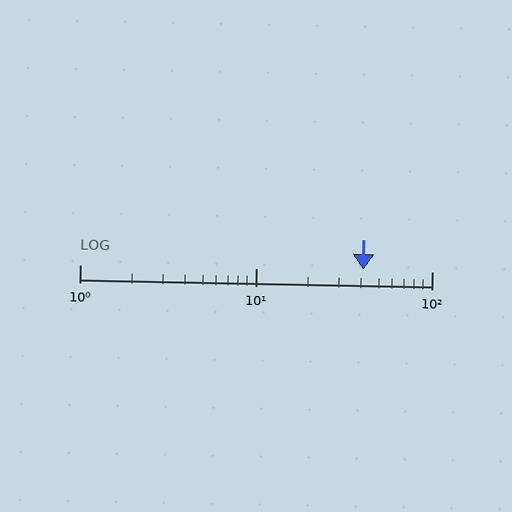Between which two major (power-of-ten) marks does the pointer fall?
The pointer is between 10 and 100.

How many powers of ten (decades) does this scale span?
The scale spans 2 decades, from 1 to 100.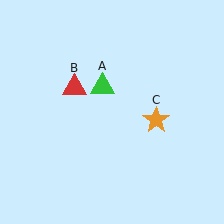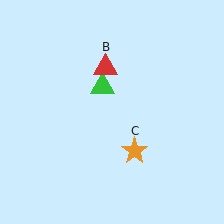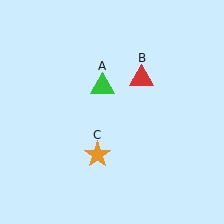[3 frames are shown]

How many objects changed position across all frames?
2 objects changed position: red triangle (object B), orange star (object C).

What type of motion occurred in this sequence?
The red triangle (object B), orange star (object C) rotated clockwise around the center of the scene.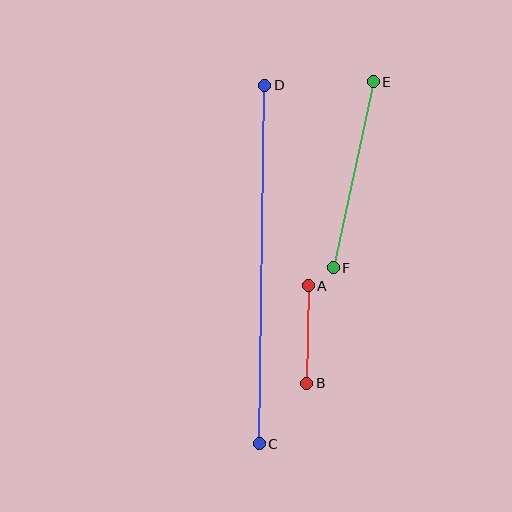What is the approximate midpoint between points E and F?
The midpoint is at approximately (353, 175) pixels.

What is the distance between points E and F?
The distance is approximately 190 pixels.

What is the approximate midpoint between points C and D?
The midpoint is at approximately (262, 264) pixels.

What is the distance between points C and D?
The distance is approximately 358 pixels.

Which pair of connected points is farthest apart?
Points C and D are farthest apart.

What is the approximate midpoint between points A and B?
The midpoint is at approximately (307, 335) pixels.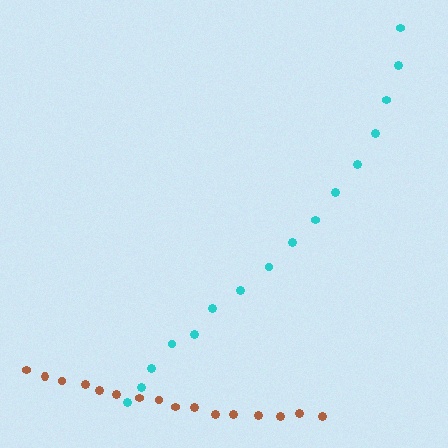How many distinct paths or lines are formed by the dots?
There are 2 distinct paths.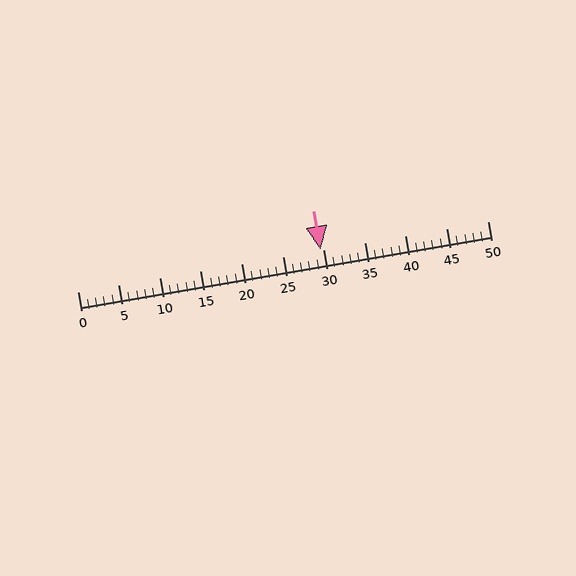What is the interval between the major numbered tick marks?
The major tick marks are spaced 5 units apart.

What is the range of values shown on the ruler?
The ruler shows values from 0 to 50.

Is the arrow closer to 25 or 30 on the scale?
The arrow is closer to 30.